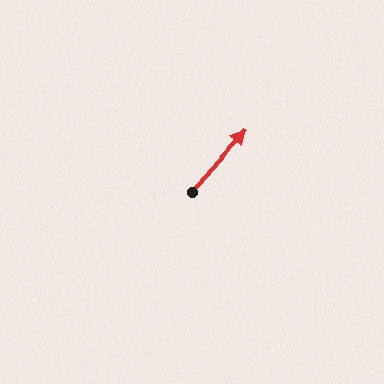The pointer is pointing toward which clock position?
Roughly 1 o'clock.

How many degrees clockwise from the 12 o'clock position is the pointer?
Approximately 42 degrees.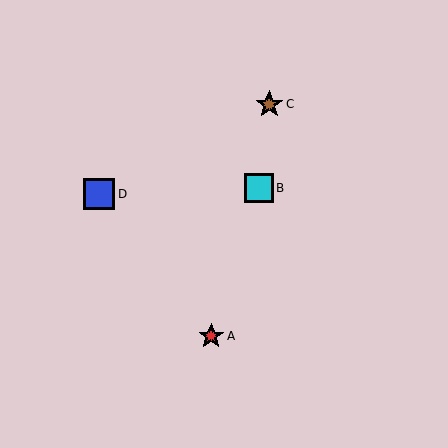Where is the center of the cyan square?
The center of the cyan square is at (259, 188).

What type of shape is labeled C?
Shape C is a brown star.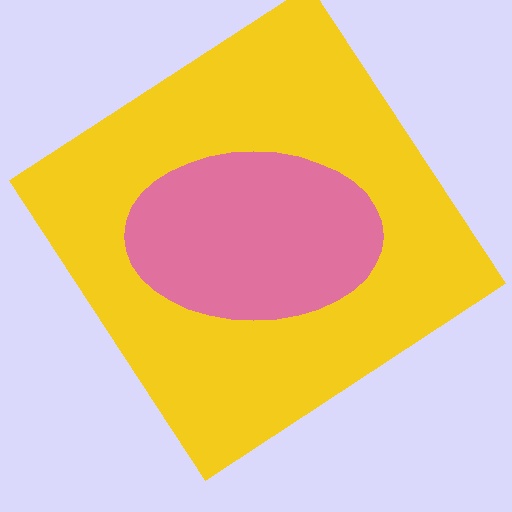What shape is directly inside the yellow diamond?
The pink ellipse.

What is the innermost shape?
The pink ellipse.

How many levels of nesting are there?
2.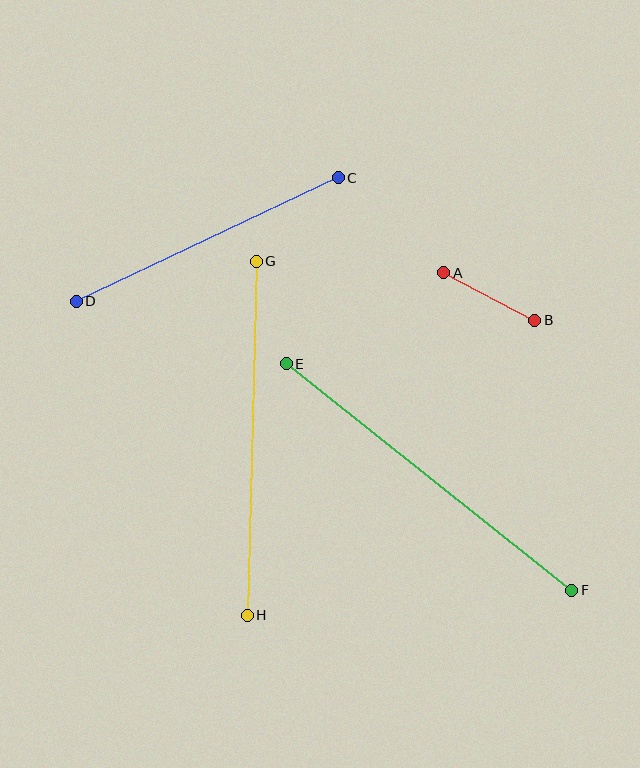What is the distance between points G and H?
The distance is approximately 354 pixels.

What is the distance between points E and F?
The distance is approximately 364 pixels.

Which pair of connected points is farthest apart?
Points E and F are farthest apart.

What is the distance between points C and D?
The distance is approximately 290 pixels.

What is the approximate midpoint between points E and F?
The midpoint is at approximately (429, 477) pixels.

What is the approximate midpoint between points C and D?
The midpoint is at approximately (207, 239) pixels.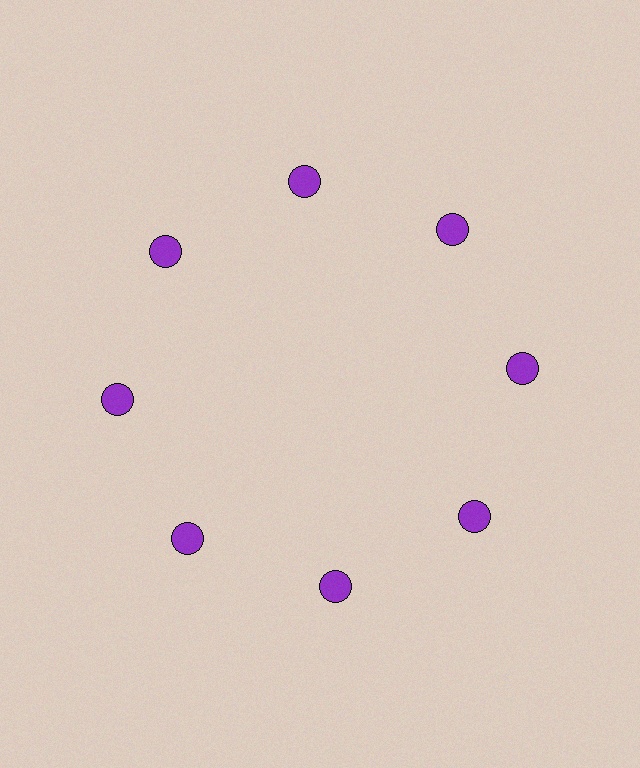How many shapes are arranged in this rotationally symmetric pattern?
There are 8 shapes, arranged in 8 groups of 1.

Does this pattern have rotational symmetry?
Yes, this pattern has 8-fold rotational symmetry. It looks the same after rotating 45 degrees around the center.